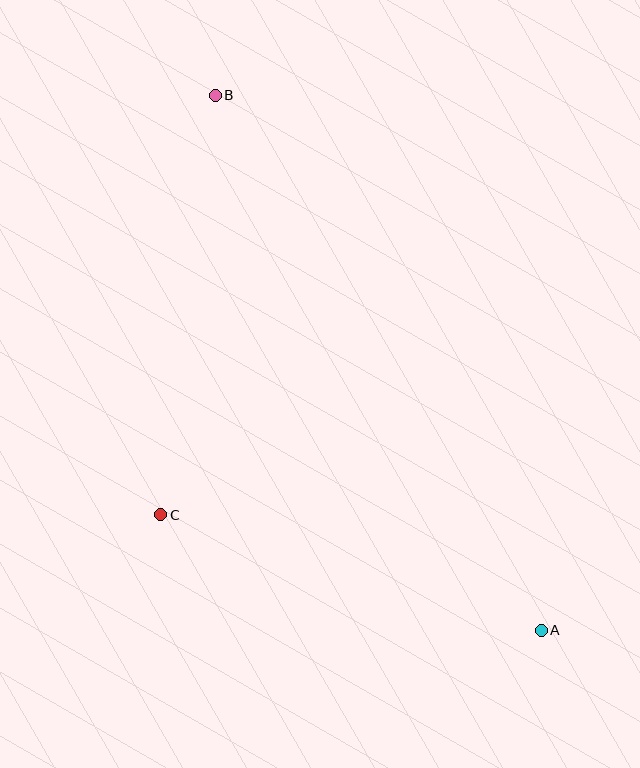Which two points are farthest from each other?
Points A and B are farthest from each other.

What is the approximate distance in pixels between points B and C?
The distance between B and C is approximately 423 pixels.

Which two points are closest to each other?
Points A and C are closest to each other.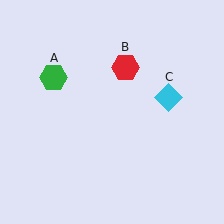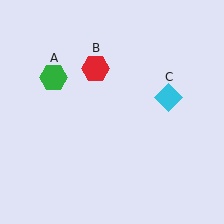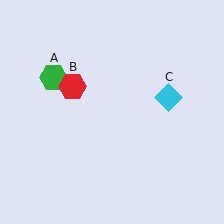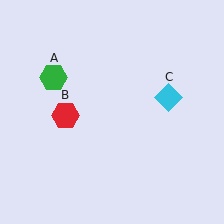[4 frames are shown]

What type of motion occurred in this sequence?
The red hexagon (object B) rotated counterclockwise around the center of the scene.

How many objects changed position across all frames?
1 object changed position: red hexagon (object B).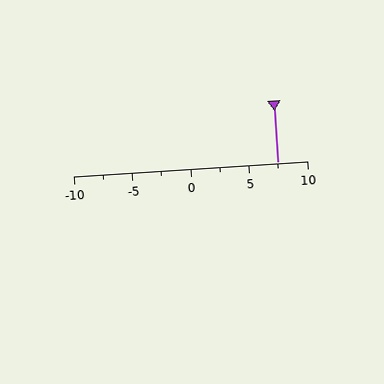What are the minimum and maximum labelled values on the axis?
The axis runs from -10 to 10.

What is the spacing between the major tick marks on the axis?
The major ticks are spaced 5 apart.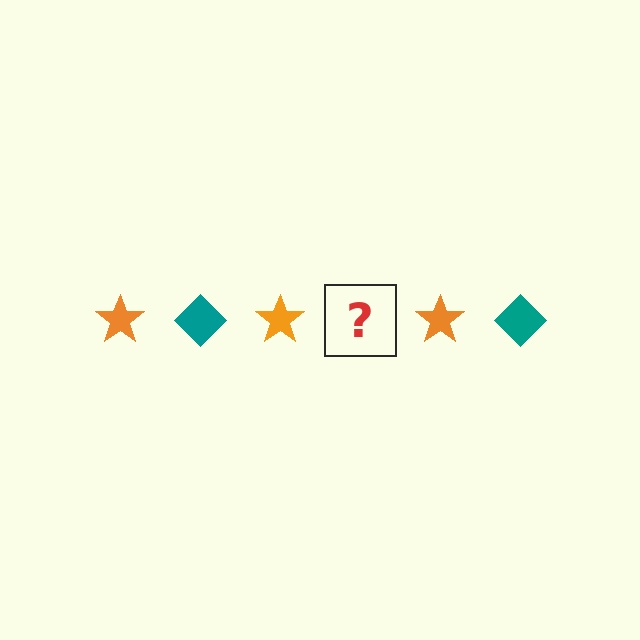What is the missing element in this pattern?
The missing element is a teal diamond.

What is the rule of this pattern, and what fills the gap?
The rule is that the pattern alternates between orange star and teal diamond. The gap should be filled with a teal diamond.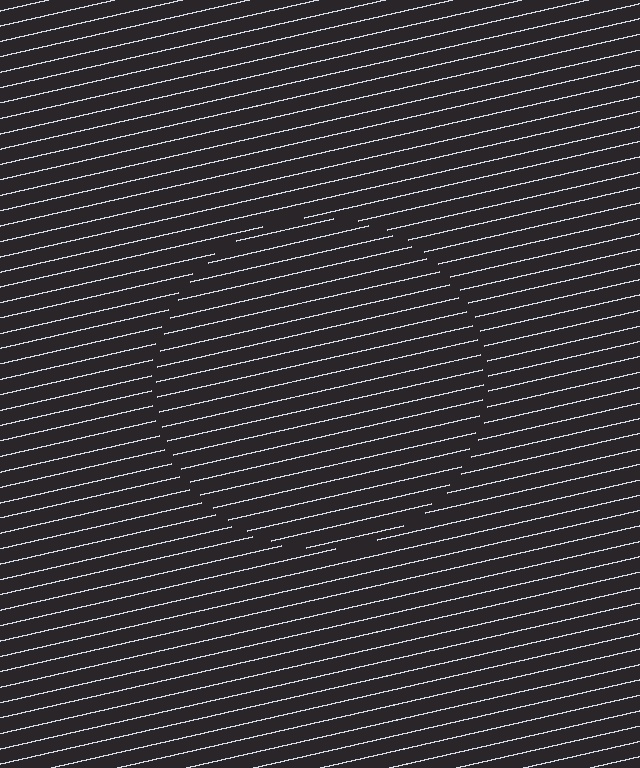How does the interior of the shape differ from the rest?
The interior of the shape contains the same grating, shifted by half a period — the contour is defined by the phase discontinuity where line-ends from the inner and outer gratings abut.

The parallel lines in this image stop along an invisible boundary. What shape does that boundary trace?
An illusory circle. The interior of the shape contains the same grating, shifted by half a period — the contour is defined by the phase discontinuity where line-ends from the inner and outer gratings abut.